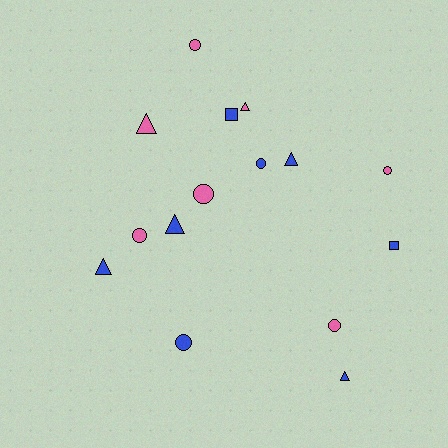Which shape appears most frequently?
Circle, with 7 objects.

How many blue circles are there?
There are 2 blue circles.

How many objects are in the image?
There are 15 objects.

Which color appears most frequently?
Blue, with 8 objects.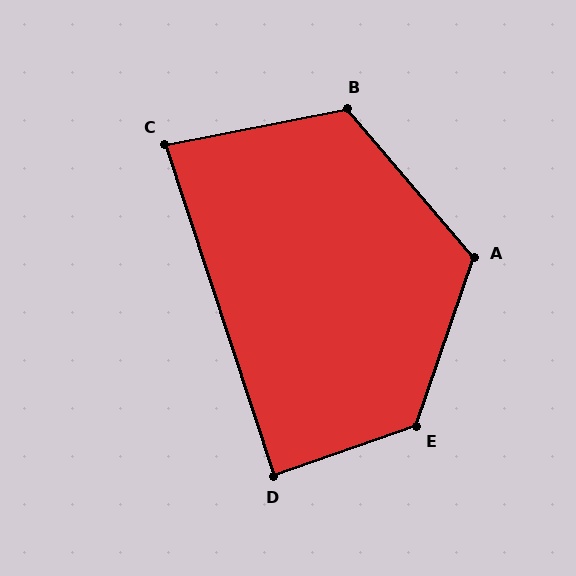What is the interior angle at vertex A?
Approximately 121 degrees (obtuse).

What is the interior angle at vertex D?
Approximately 89 degrees (approximately right).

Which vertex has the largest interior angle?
E, at approximately 128 degrees.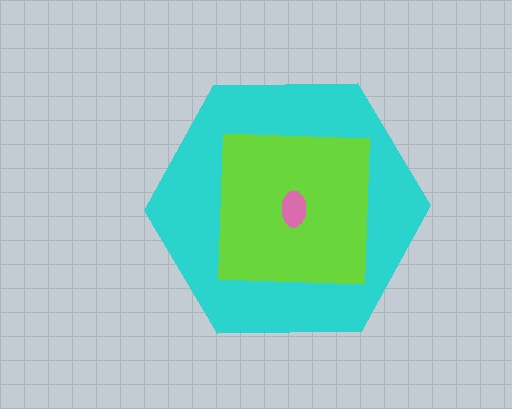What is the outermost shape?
The cyan hexagon.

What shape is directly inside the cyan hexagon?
The lime square.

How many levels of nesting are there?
3.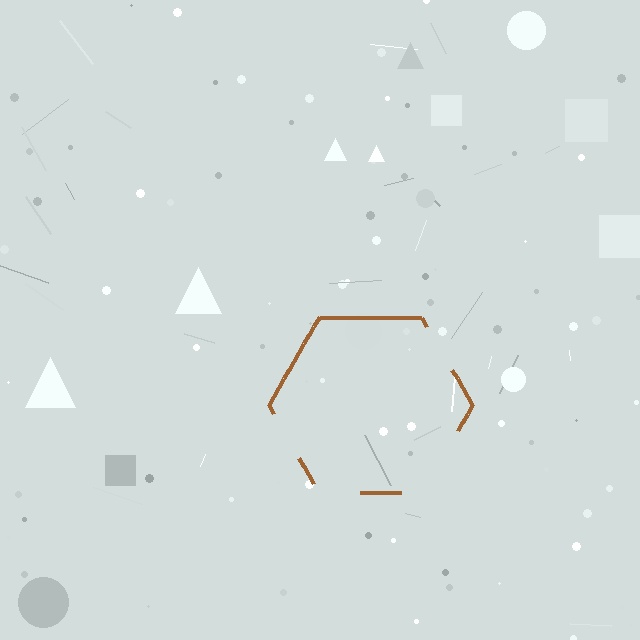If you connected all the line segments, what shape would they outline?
They would outline a hexagon.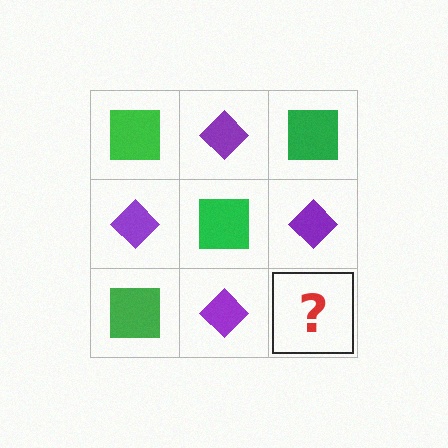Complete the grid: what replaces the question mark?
The question mark should be replaced with a green square.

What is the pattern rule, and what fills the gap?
The rule is that it alternates green square and purple diamond in a checkerboard pattern. The gap should be filled with a green square.